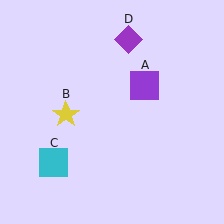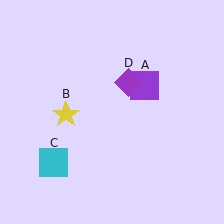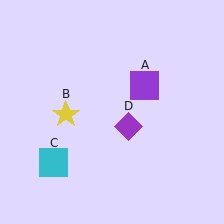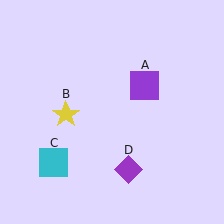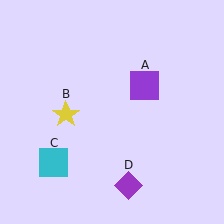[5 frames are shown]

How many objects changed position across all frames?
1 object changed position: purple diamond (object D).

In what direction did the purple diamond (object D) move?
The purple diamond (object D) moved down.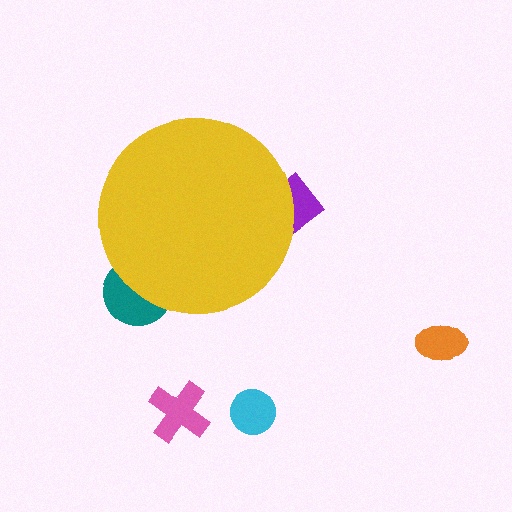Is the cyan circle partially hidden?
No, the cyan circle is fully visible.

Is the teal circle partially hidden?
Yes, the teal circle is partially hidden behind the yellow circle.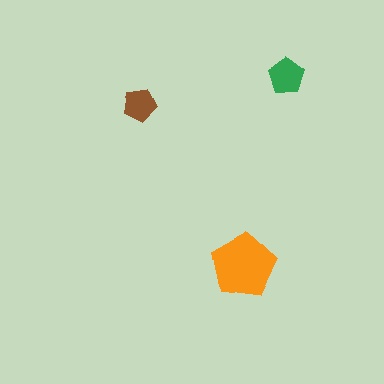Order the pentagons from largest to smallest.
the orange one, the green one, the brown one.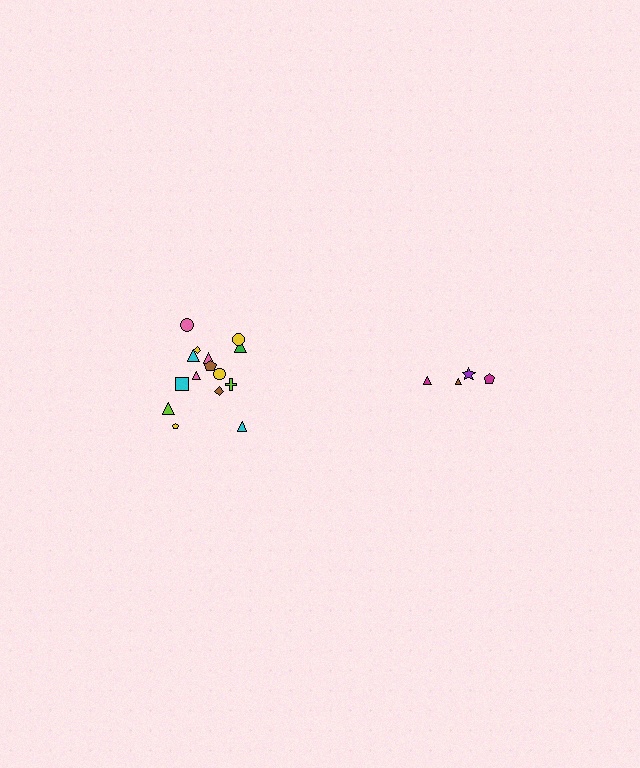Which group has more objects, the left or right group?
The left group.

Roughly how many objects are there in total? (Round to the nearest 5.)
Roughly 20 objects in total.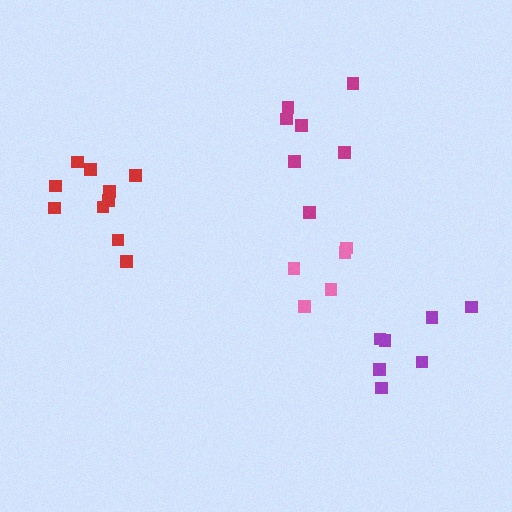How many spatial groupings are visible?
There are 4 spatial groupings.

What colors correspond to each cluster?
The clusters are colored: pink, red, purple, magenta.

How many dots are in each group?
Group 1: 5 dots, Group 2: 10 dots, Group 3: 7 dots, Group 4: 7 dots (29 total).